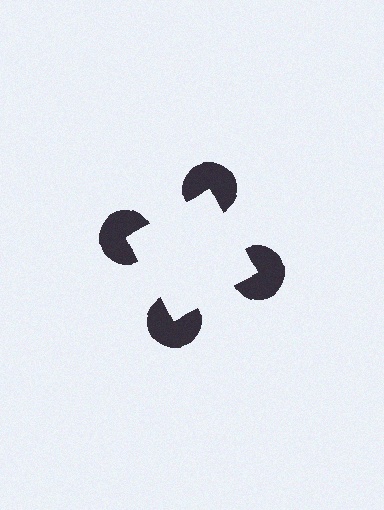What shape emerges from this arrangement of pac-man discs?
An illusory square — its edges are inferred from the aligned wedge cuts in the pac-man discs, not physically drawn.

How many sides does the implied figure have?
4 sides.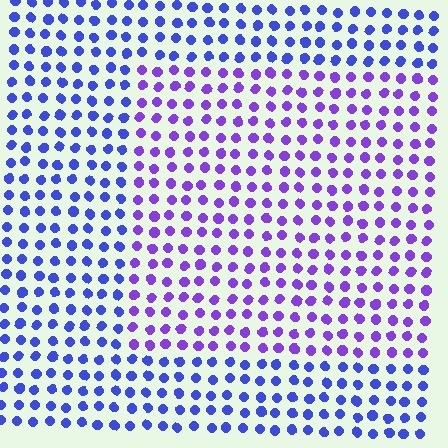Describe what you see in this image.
The image is filled with small blue elements in a uniform arrangement. A rectangle-shaped region is visible where the elements are tinted to a slightly different hue, forming a subtle color boundary.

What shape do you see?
I see a rectangle.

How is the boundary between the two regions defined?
The boundary is defined purely by a slight shift in hue (about 34 degrees). Spacing, size, and orientation are identical on both sides.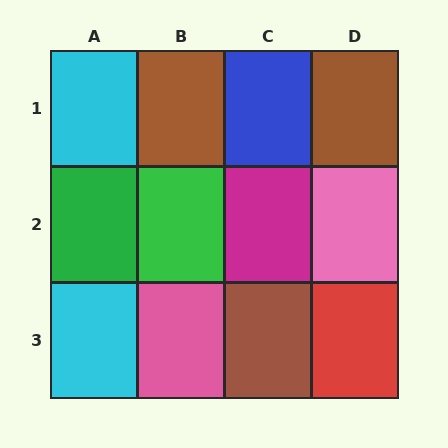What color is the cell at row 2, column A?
Green.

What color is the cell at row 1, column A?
Cyan.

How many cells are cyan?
2 cells are cyan.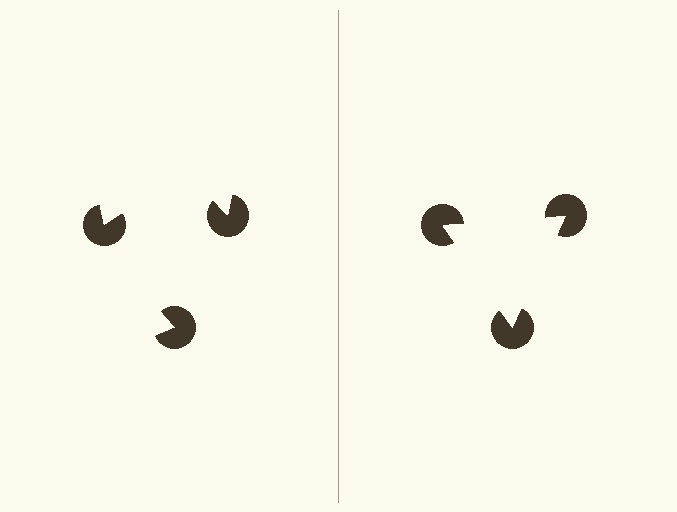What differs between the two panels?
The pac-man discs are positioned identically on both sides; only the wedge orientations differ. On the right they align to a triangle; on the left they are misaligned.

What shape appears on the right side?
An illusory triangle.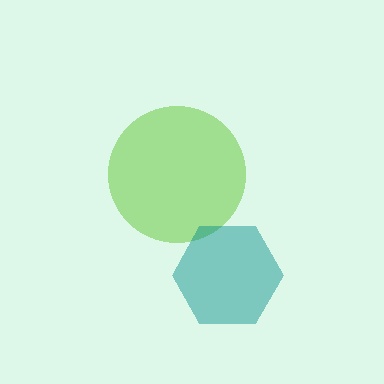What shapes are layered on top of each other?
The layered shapes are: a lime circle, a teal hexagon.